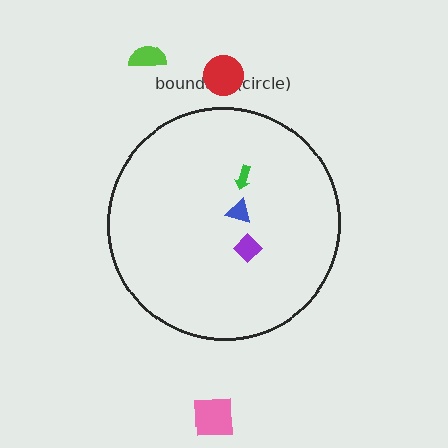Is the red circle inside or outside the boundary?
Outside.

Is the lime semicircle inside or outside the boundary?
Outside.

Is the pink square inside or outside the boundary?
Outside.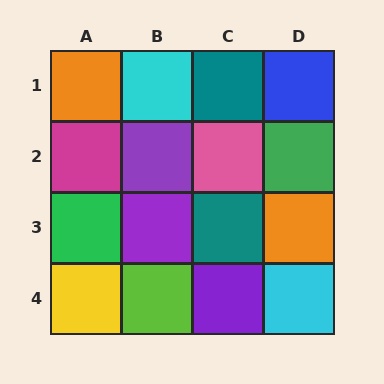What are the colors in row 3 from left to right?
Green, purple, teal, orange.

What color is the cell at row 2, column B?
Purple.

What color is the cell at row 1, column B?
Cyan.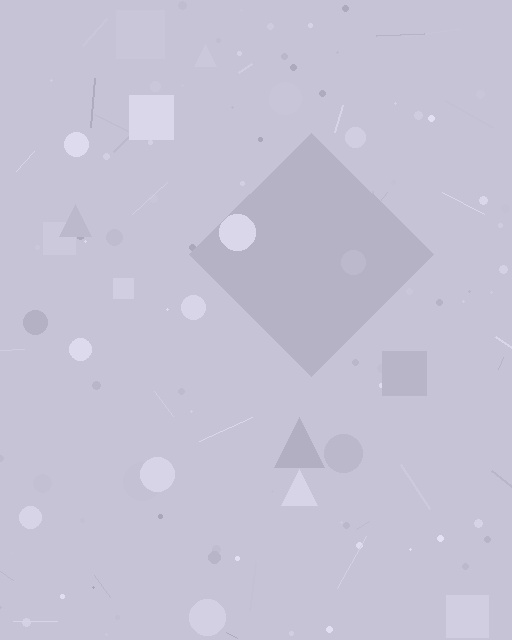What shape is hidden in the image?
A diamond is hidden in the image.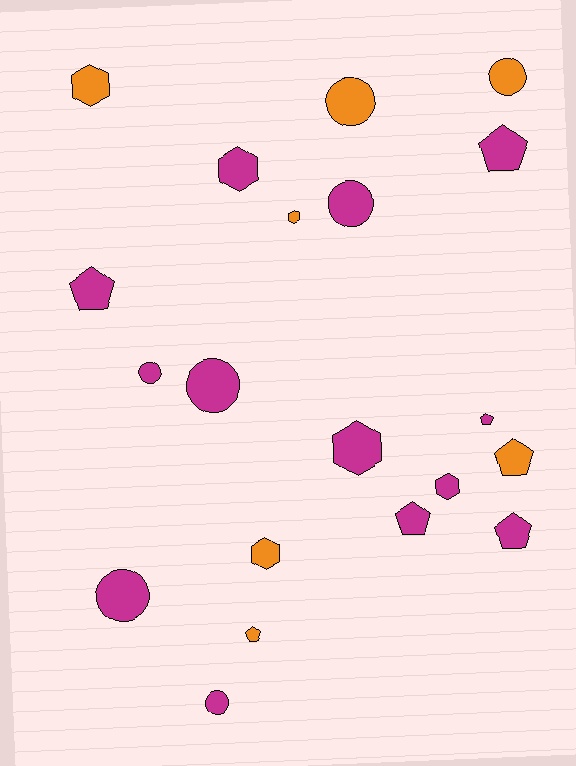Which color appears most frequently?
Magenta, with 13 objects.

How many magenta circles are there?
There are 5 magenta circles.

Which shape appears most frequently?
Circle, with 7 objects.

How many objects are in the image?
There are 20 objects.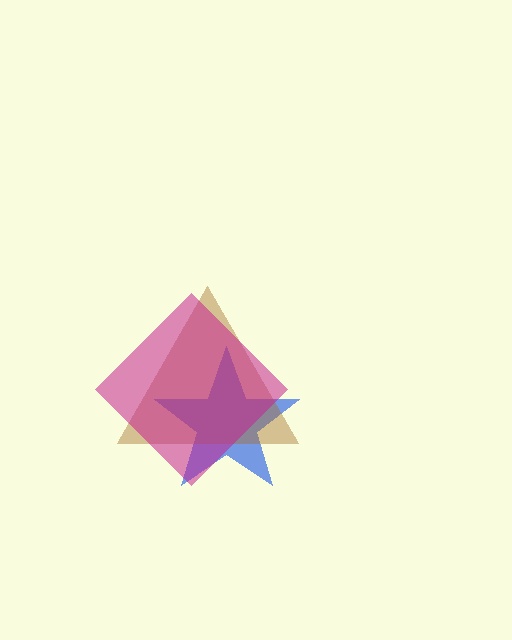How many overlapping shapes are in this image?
There are 3 overlapping shapes in the image.